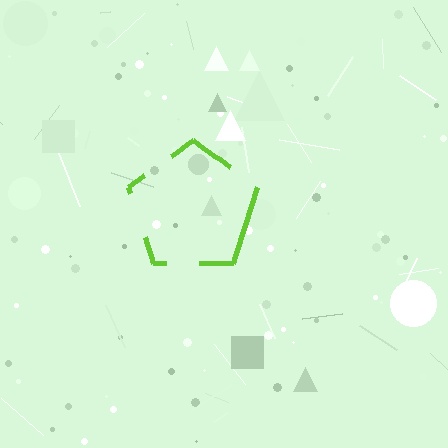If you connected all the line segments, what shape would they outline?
They would outline a pentagon.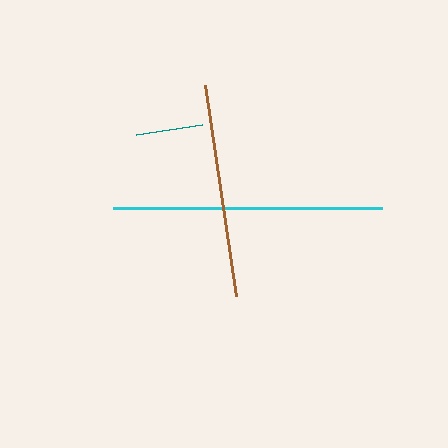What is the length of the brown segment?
The brown segment is approximately 212 pixels long.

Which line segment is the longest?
The cyan line is the longest at approximately 269 pixels.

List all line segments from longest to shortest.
From longest to shortest: cyan, brown, teal.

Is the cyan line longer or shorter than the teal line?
The cyan line is longer than the teal line.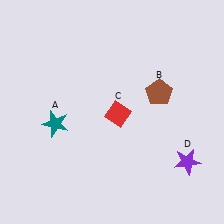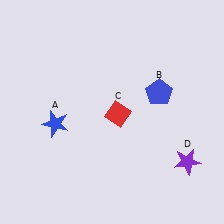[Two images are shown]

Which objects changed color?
A changed from teal to blue. B changed from brown to blue.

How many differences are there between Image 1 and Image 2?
There are 2 differences between the two images.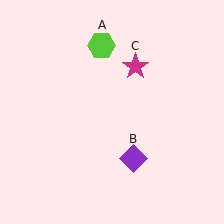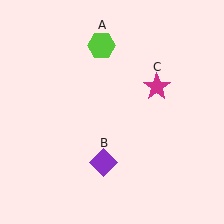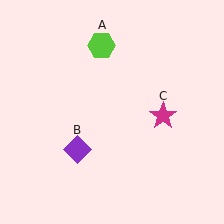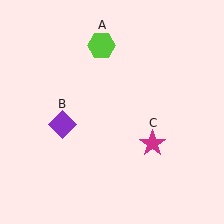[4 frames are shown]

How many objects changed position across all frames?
2 objects changed position: purple diamond (object B), magenta star (object C).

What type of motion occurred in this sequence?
The purple diamond (object B), magenta star (object C) rotated clockwise around the center of the scene.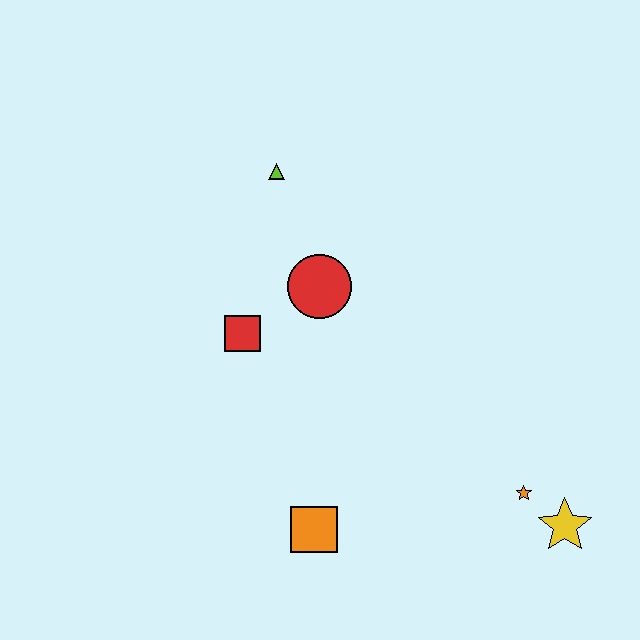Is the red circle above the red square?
Yes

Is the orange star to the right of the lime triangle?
Yes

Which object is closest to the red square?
The red circle is closest to the red square.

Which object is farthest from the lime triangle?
The yellow star is farthest from the lime triangle.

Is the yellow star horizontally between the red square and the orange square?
No